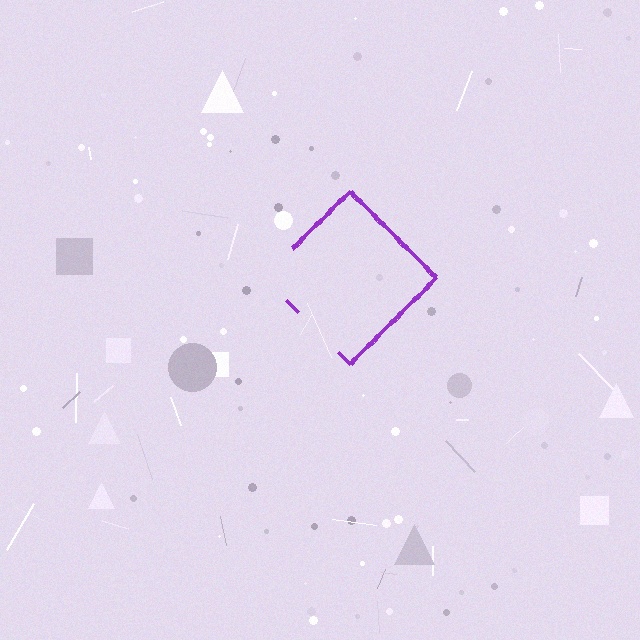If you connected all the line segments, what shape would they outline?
They would outline a diamond.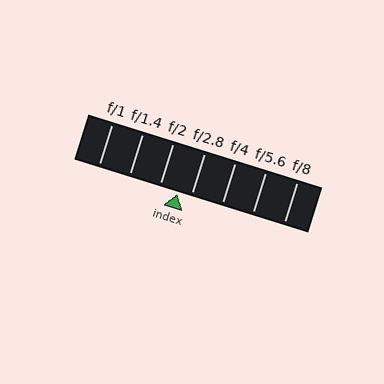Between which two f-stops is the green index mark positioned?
The index mark is between f/2 and f/2.8.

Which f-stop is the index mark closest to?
The index mark is closest to f/2.8.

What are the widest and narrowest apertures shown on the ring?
The widest aperture shown is f/1 and the narrowest is f/8.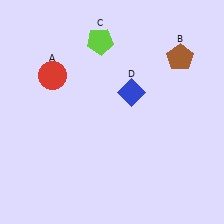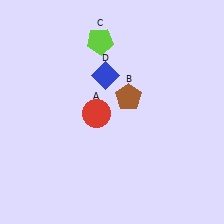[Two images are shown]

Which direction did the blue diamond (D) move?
The blue diamond (D) moved left.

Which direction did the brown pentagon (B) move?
The brown pentagon (B) moved left.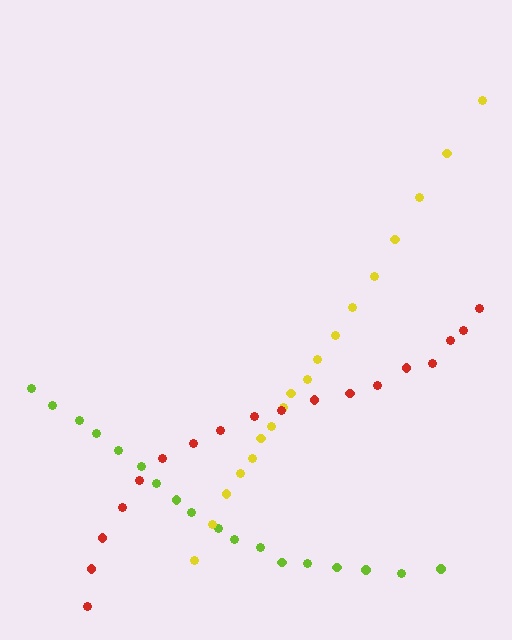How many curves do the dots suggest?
There are 3 distinct paths.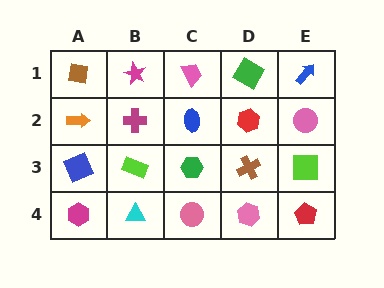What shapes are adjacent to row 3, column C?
A blue ellipse (row 2, column C), a pink circle (row 4, column C), a lime rectangle (row 3, column B), a brown cross (row 3, column D).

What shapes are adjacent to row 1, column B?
A magenta cross (row 2, column B), a brown square (row 1, column A), a pink trapezoid (row 1, column C).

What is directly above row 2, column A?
A brown square.